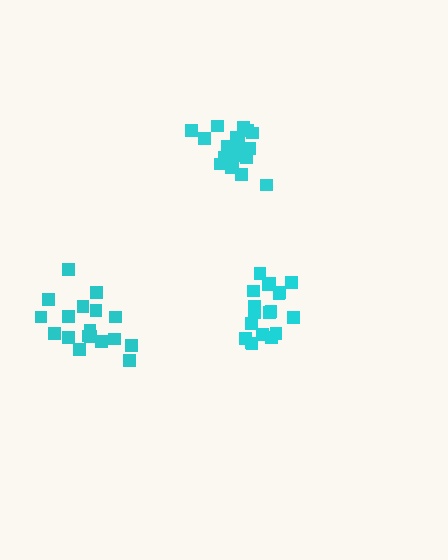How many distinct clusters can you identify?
There are 3 distinct clusters.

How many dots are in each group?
Group 1: 20 dots, Group 2: 19 dots, Group 3: 18 dots (57 total).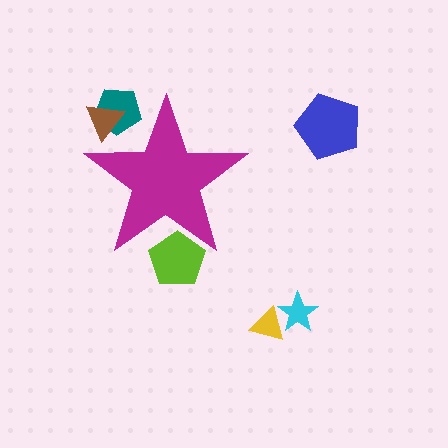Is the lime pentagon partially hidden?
Yes, the lime pentagon is partially hidden behind the magenta star.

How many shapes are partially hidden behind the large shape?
3 shapes are partially hidden.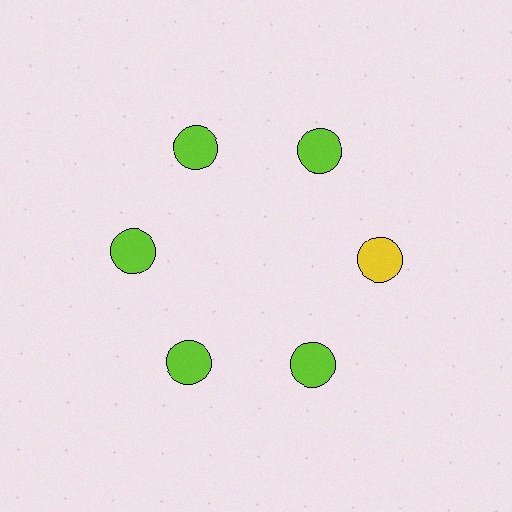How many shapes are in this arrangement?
There are 6 shapes arranged in a ring pattern.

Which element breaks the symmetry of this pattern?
The yellow circle at roughly the 3 o'clock position breaks the symmetry. All other shapes are lime circles.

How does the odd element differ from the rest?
It has a different color: yellow instead of lime.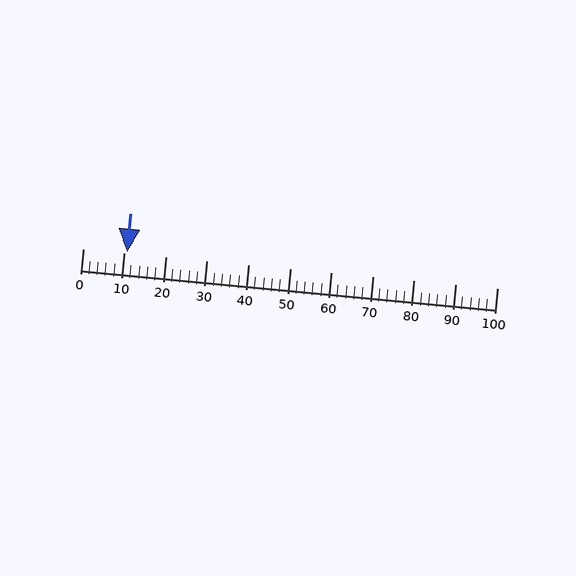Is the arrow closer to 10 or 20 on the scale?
The arrow is closer to 10.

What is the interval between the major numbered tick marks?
The major tick marks are spaced 10 units apart.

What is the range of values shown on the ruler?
The ruler shows values from 0 to 100.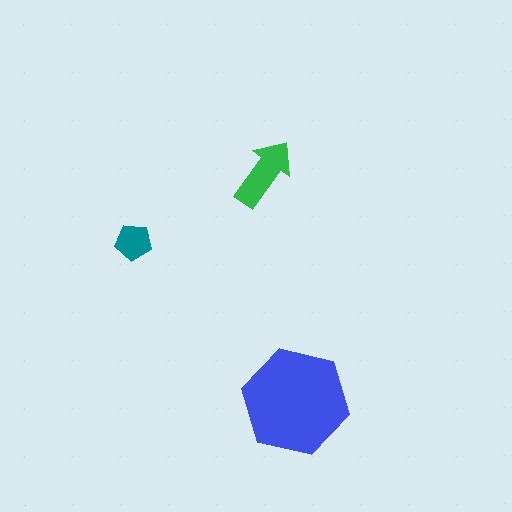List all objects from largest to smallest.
The blue hexagon, the green arrow, the teal pentagon.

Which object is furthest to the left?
The teal pentagon is leftmost.